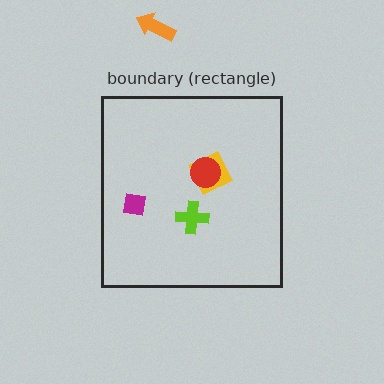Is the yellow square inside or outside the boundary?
Inside.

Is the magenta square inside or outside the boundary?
Inside.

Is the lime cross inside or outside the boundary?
Inside.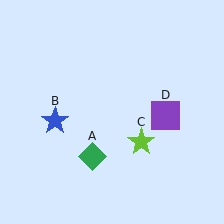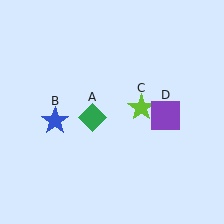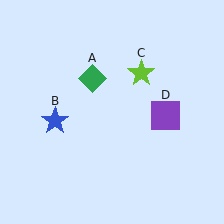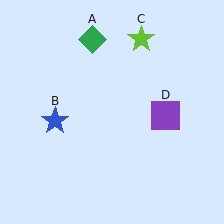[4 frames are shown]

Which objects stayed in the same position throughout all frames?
Blue star (object B) and purple square (object D) remained stationary.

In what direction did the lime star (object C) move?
The lime star (object C) moved up.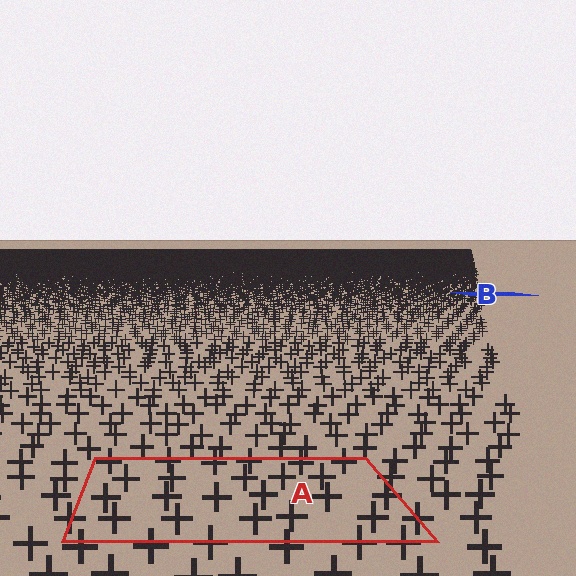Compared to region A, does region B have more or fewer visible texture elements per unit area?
Region B has more texture elements per unit area — they are packed more densely because it is farther away.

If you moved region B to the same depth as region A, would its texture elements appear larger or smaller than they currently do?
They would appear larger. At a closer depth, the same texture elements are projected at a bigger on-screen size.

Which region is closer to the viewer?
Region A is closer. The texture elements there are larger and more spread out.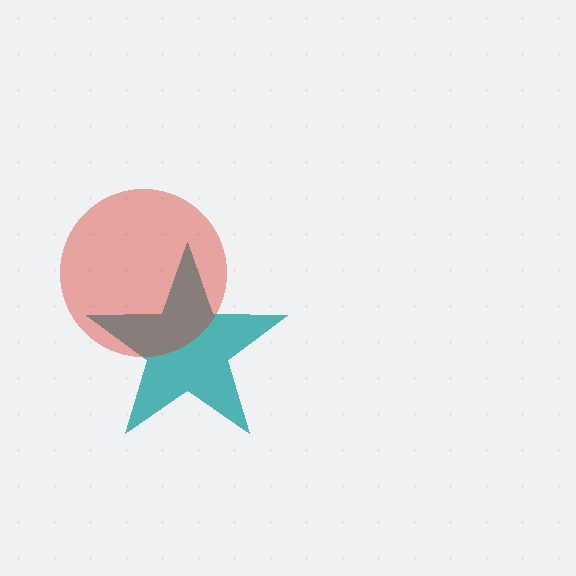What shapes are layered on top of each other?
The layered shapes are: a teal star, a red circle.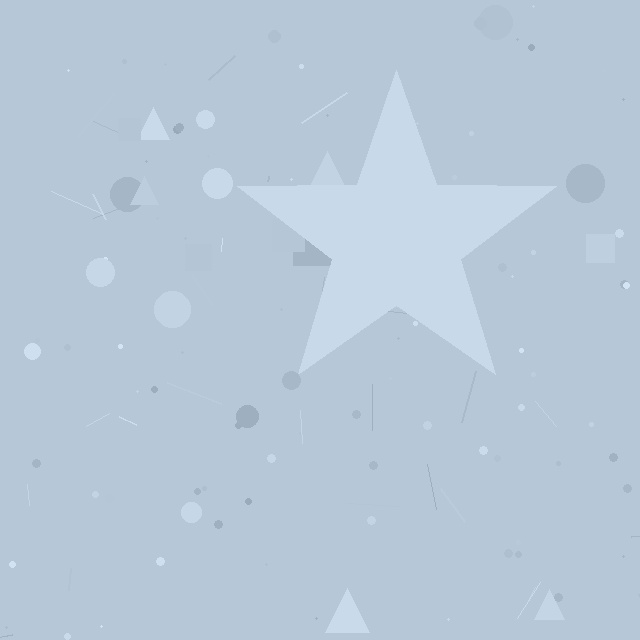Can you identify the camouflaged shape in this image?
The camouflaged shape is a star.